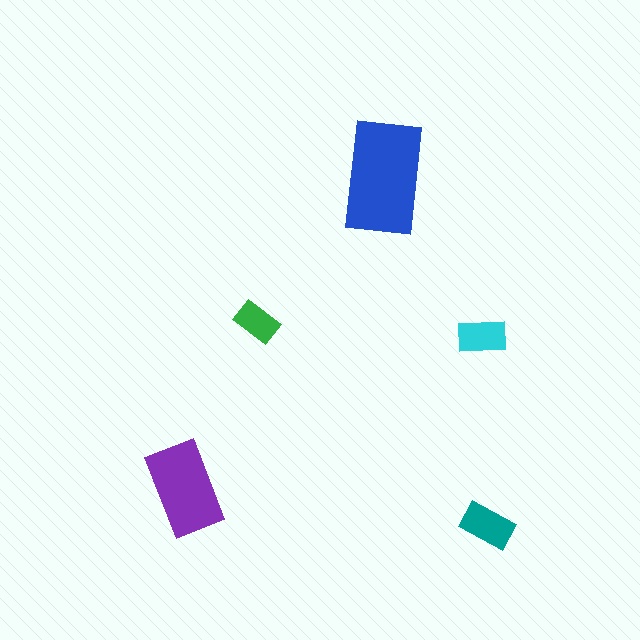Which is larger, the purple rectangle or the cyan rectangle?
The purple one.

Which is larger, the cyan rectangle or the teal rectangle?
The teal one.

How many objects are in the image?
There are 5 objects in the image.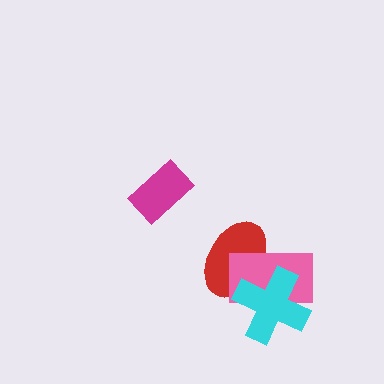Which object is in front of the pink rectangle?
The cyan cross is in front of the pink rectangle.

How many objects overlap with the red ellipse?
2 objects overlap with the red ellipse.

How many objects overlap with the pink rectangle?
2 objects overlap with the pink rectangle.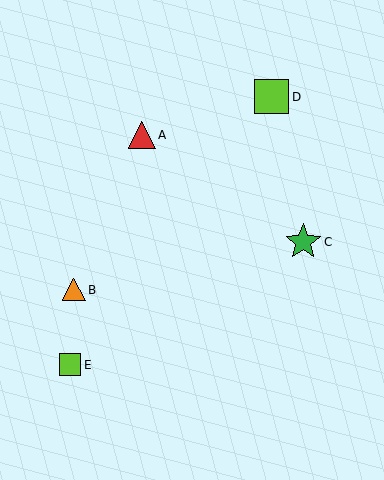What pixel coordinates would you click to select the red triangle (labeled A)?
Click at (142, 135) to select the red triangle A.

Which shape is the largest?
The green star (labeled C) is the largest.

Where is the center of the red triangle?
The center of the red triangle is at (142, 135).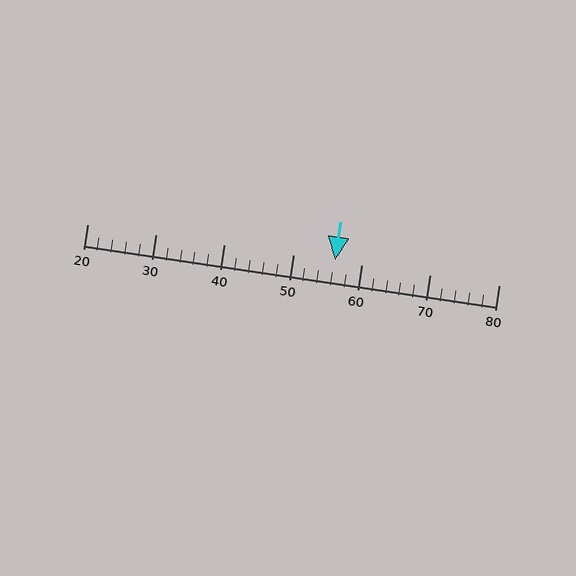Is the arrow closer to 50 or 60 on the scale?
The arrow is closer to 60.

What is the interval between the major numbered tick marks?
The major tick marks are spaced 10 units apart.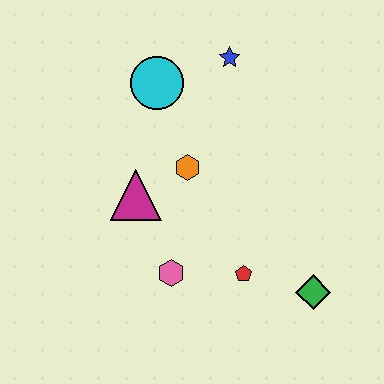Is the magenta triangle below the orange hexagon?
Yes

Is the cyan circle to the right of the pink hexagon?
No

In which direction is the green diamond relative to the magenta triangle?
The green diamond is to the right of the magenta triangle.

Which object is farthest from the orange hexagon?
The green diamond is farthest from the orange hexagon.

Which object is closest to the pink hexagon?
The red pentagon is closest to the pink hexagon.